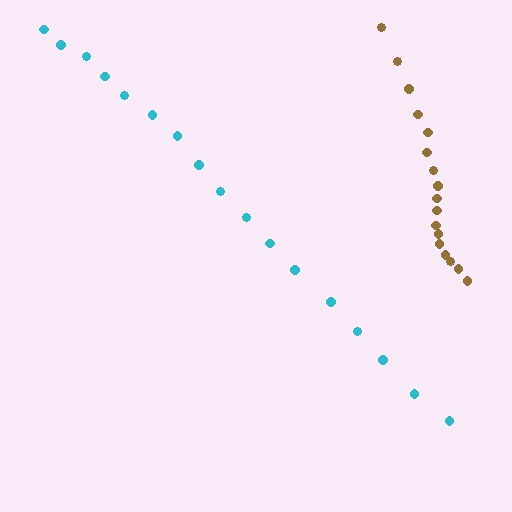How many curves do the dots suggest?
There are 2 distinct paths.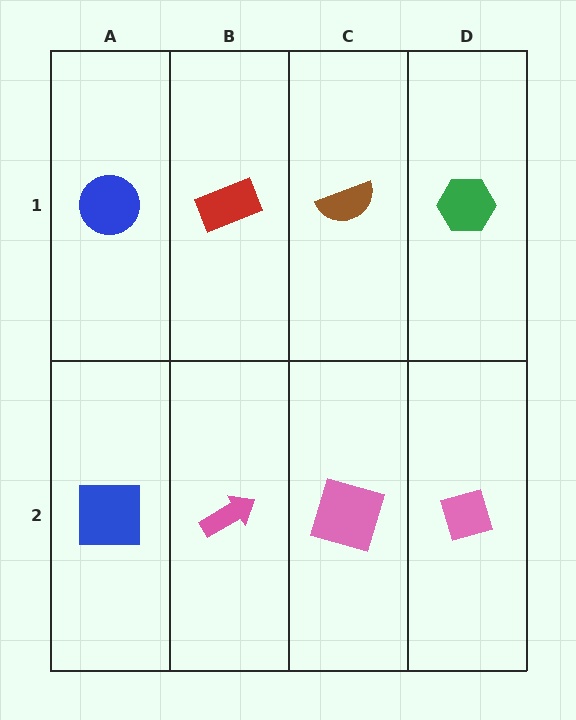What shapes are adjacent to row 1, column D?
A pink diamond (row 2, column D), a brown semicircle (row 1, column C).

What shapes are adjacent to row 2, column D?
A green hexagon (row 1, column D), a pink square (row 2, column C).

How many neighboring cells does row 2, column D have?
2.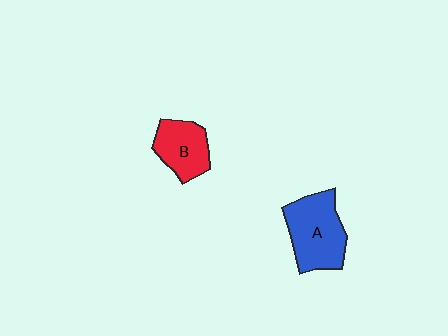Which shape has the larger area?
Shape A (blue).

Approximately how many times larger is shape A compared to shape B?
Approximately 1.4 times.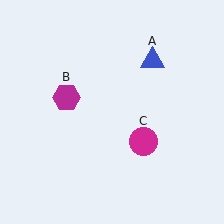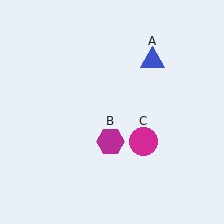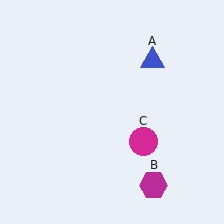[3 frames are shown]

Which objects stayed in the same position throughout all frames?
Blue triangle (object A) and magenta circle (object C) remained stationary.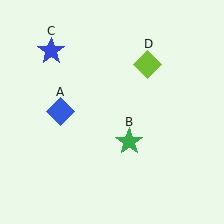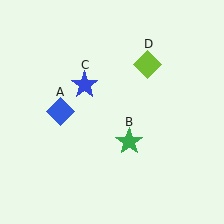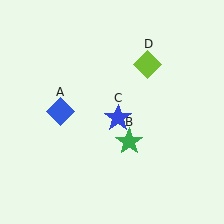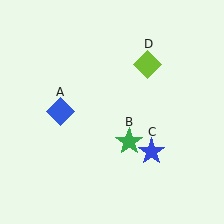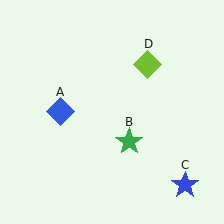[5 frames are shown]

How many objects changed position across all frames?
1 object changed position: blue star (object C).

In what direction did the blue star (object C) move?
The blue star (object C) moved down and to the right.